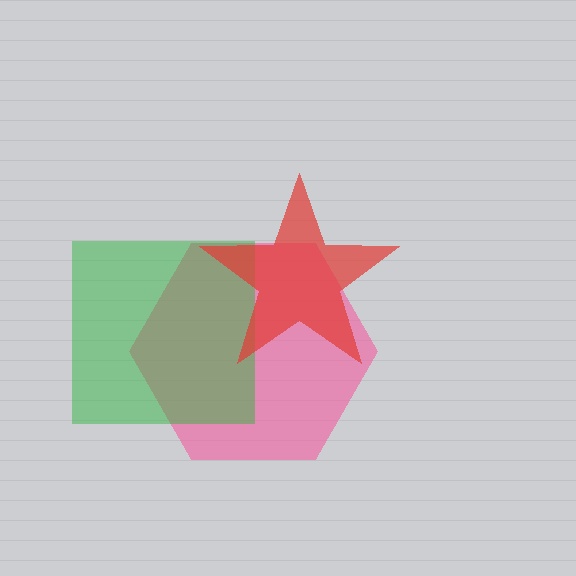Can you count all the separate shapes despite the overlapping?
Yes, there are 3 separate shapes.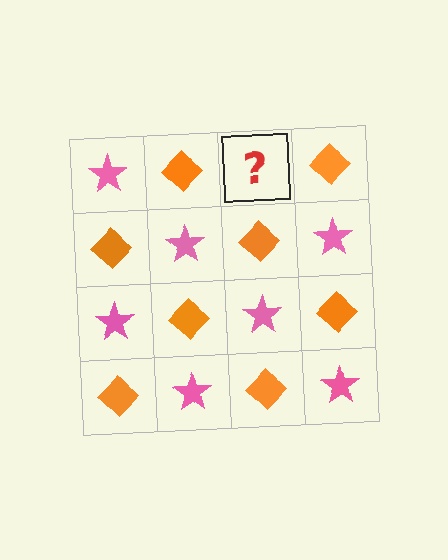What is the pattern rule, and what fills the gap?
The rule is that it alternates pink star and orange diamond in a checkerboard pattern. The gap should be filled with a pink star.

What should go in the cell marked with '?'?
The missing cell should contain a pink star.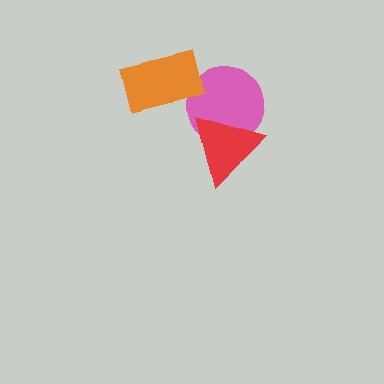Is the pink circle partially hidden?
Yes, it is partially covered by another shape.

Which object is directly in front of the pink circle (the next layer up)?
The red triangle is directly in front of the pink circle.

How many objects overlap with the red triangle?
1 object overlaps with the red triangle.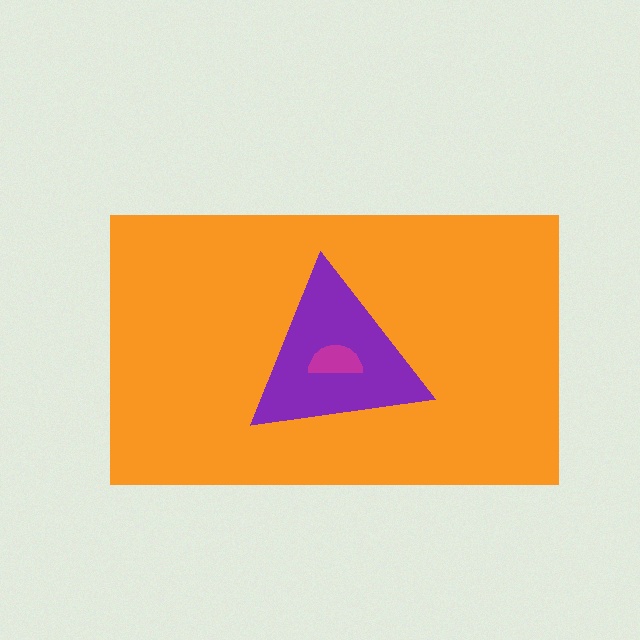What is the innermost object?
The magenta semicircle.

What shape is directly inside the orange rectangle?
The purple triangle.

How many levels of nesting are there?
3.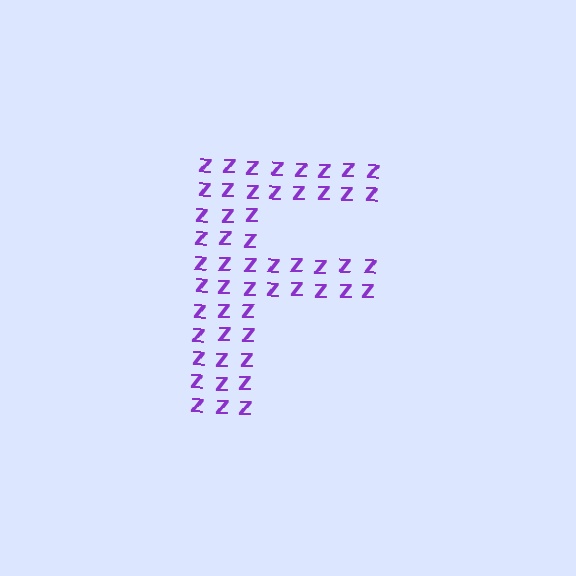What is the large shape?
The large shape is the letter F.